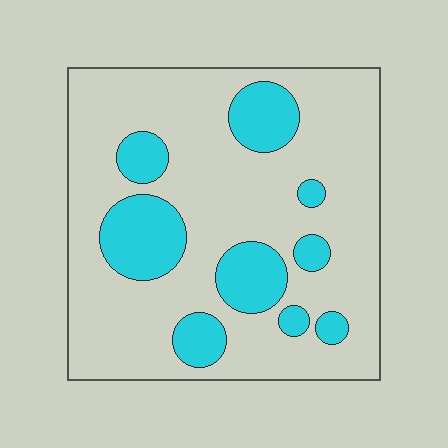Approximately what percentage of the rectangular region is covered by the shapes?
Approximately 25%.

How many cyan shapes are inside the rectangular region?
9.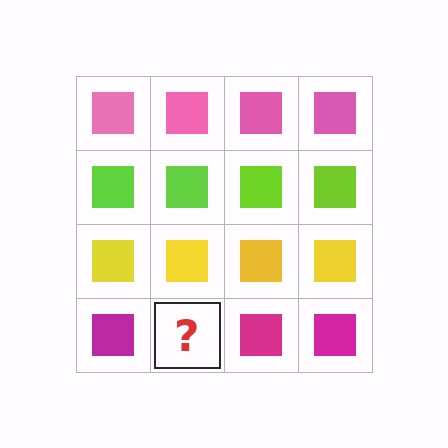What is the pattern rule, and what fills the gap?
The rule is that each row has a consistent color. The gap should be filled with a magenta square.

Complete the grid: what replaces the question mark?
The question mark should be replaced with a magenta square.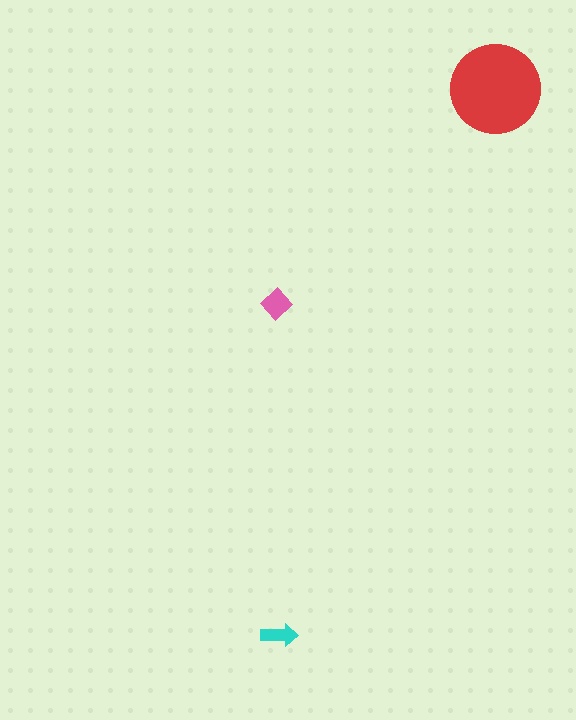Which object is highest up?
The red circle is topmost.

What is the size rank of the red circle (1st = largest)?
1st.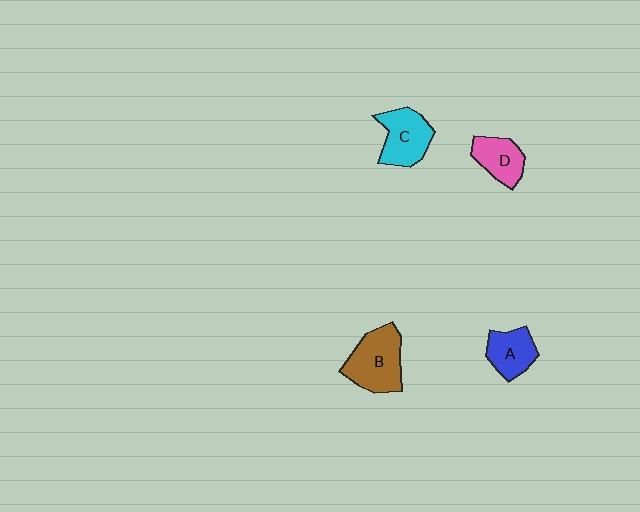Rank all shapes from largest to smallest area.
From largest to smallest: B (brown), C (cyan), A (blue), D (pink).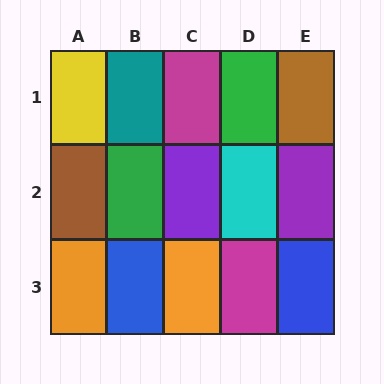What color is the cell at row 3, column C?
Orange.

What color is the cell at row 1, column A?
Yellow.